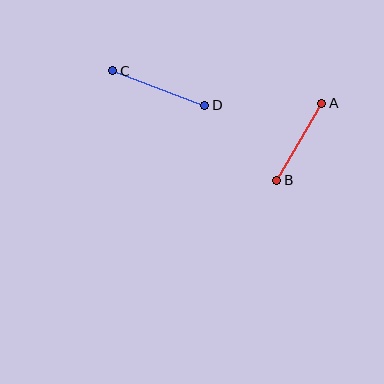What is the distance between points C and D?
The distance is approximately 99 pixels.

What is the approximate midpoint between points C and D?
The midpoint is at approximately (159, 88) pixels.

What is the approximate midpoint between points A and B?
The midpoint is at approximately (299, 142) pixels.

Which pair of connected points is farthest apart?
Points C and D are farthest apart.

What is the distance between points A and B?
The distance is approximately 89 pixels.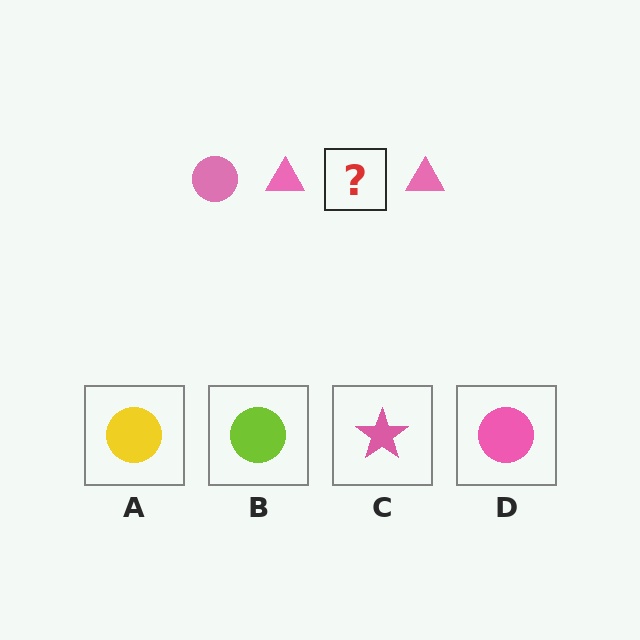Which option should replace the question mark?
Option D.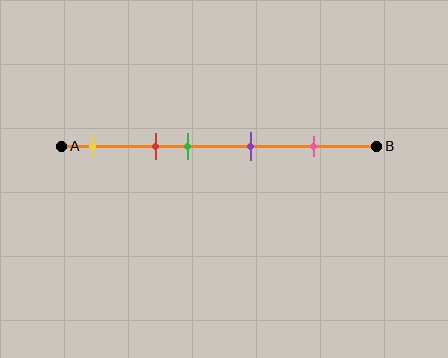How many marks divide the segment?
There are 5 marks dividing the segment.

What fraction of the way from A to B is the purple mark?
The purple mark is approximately 60% (0.6) of the way from A to B.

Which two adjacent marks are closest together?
The red and green marks are the closest adjacent pair.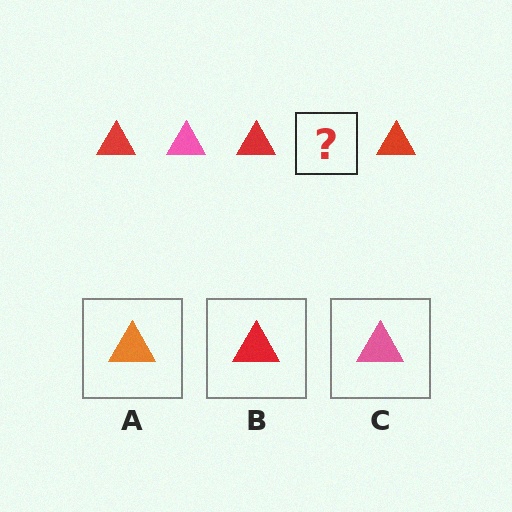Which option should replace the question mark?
Option C.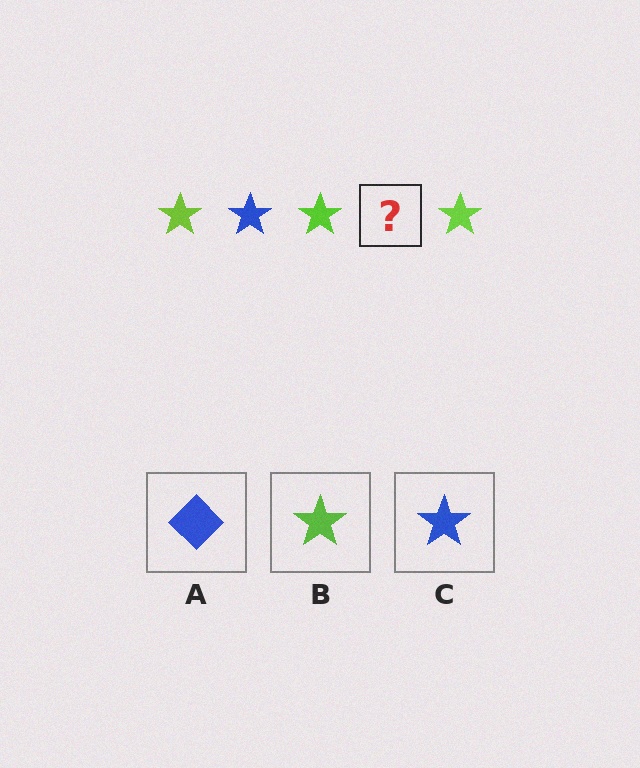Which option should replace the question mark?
Option C.